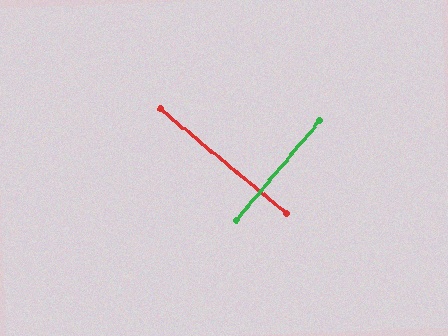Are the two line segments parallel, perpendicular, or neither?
Perpendicular — they meet at approximately 90°.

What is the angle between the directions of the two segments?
Approximately 90 degrees.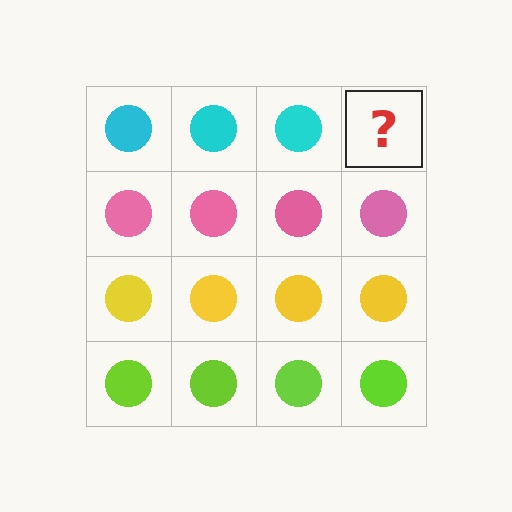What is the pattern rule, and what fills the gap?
The rule is that each row has a consistent color. The gap should be filled with a cyan circle.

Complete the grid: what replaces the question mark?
The question mark should be replaced with a cyan circle.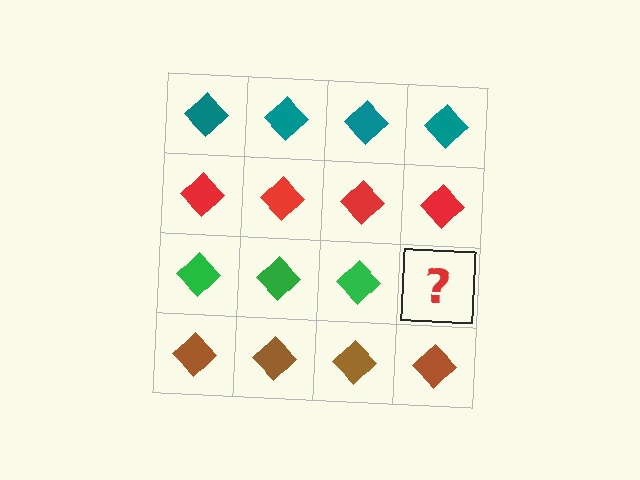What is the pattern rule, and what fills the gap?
The rule is that each row has a consistent color. The gap should be filled with a green diamond.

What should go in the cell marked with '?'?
The missing cell should contain a green diamond.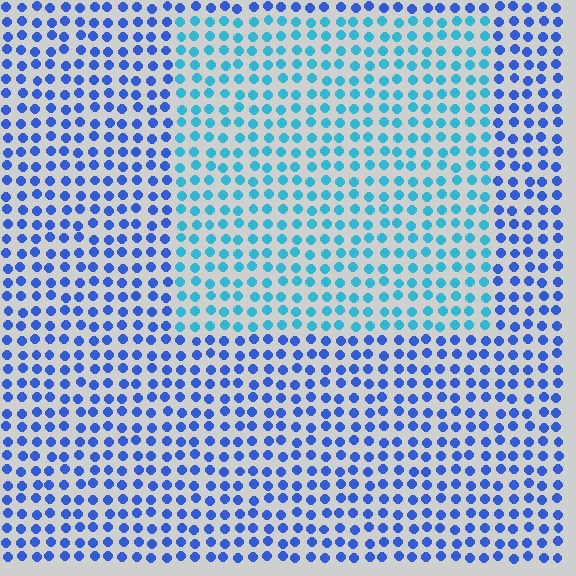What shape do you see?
I see a rectangle.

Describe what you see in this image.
The image is filled with small blue elements in a uniform arrangement. A rectangle-shaped region is visible where the elements are tinted to a slightly different hue, forming a subtle color boundary.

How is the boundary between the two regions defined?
The boundary is defined purely by a slight shift in hue (about 35 degrees). Spacing, size, and orientation are identical on both sides.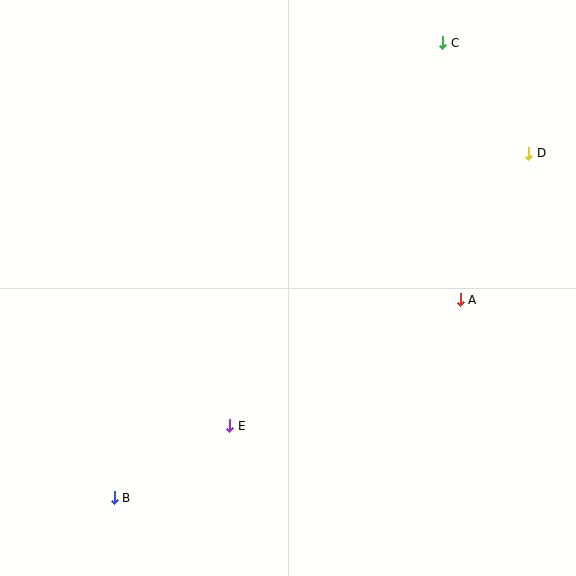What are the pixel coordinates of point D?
Point D is at (529, 153).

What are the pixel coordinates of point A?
Point A is at (460, 300).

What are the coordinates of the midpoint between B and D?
The midpoint between B and D is at (321, 325).